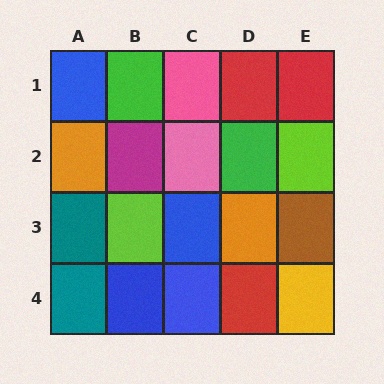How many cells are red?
3 cells are red.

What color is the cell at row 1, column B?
Green.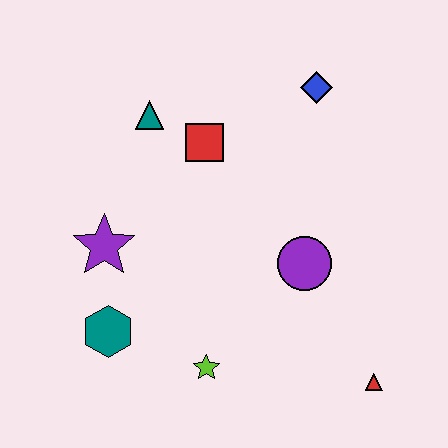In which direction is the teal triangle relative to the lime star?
The teal triangle is above the lime star.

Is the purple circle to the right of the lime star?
Yes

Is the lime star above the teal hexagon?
No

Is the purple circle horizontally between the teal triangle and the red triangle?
Yes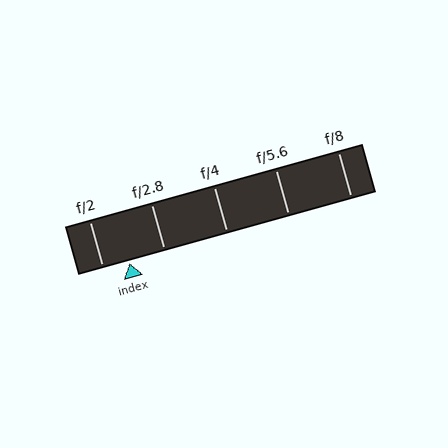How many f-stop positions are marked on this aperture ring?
There are 5 f-stop positions marked.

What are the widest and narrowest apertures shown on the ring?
The widest aperture shown is f/2 and the narrowest is f/8.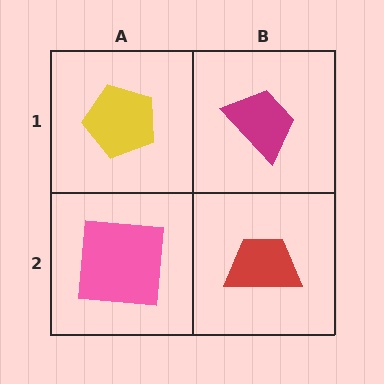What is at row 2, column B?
A red trapezoid.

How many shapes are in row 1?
2 shapes.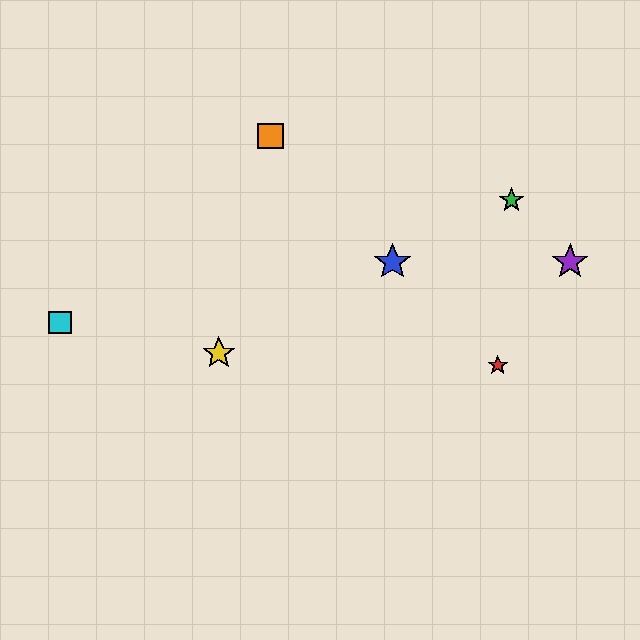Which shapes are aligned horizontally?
The blue star, the purple star are aligned horizontally.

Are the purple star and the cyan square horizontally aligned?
No, the purple star is at y≈262 and the cyan square is at y≈322.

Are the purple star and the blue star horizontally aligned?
Yes, both are at y≈262.